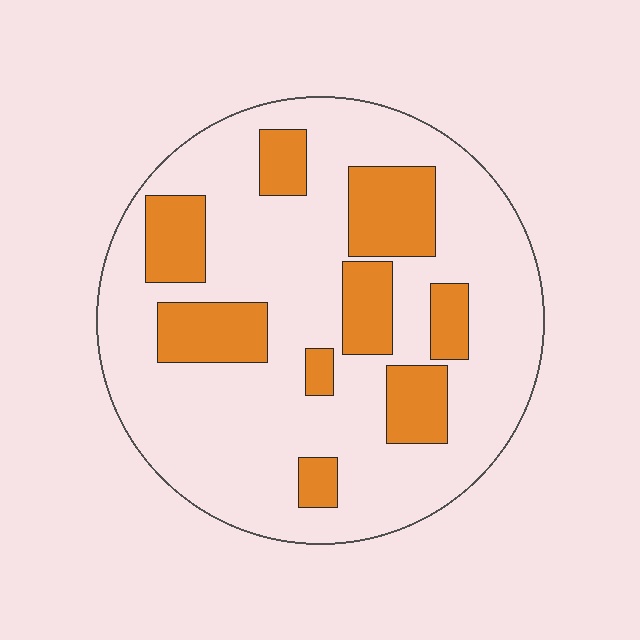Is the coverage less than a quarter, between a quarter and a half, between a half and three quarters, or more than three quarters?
Less than a quarter.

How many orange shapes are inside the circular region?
9.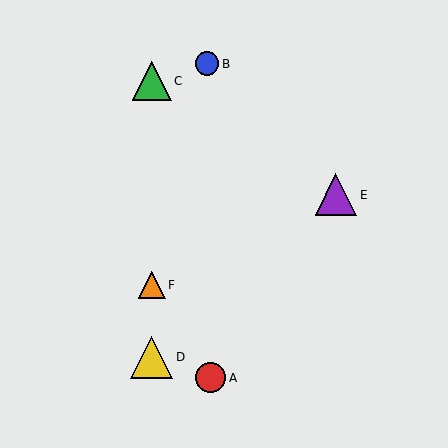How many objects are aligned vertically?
3 objects (C, D, F) are aligned vertically.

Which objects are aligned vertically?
Objects C, D, F are aligned vertically.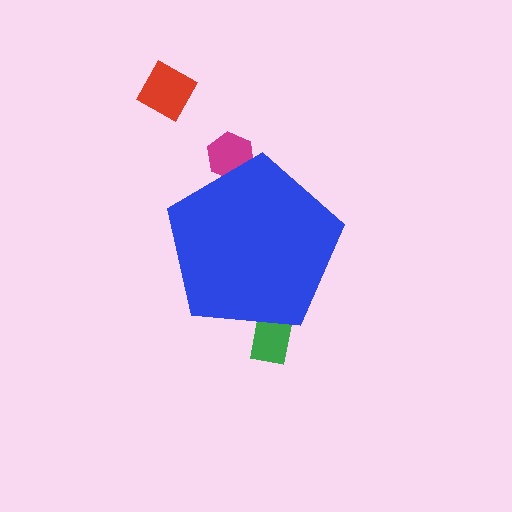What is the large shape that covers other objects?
A blue pentagon.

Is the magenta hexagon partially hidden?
Yes, the magenta hexagon is partially hidden behind the blue pentagon.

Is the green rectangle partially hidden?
Yes, the green rectangle is partially hidden behind the blue pentagon.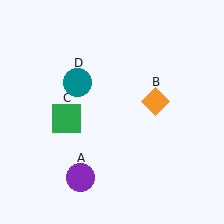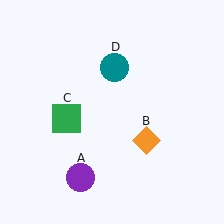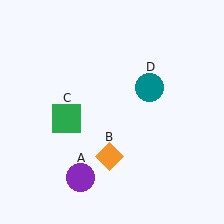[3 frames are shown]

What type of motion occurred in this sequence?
The orange diamond (object B), teal circle (object D) rotated clockwise around the center of the scene.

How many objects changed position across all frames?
2 objects changed position: orange diamond (object B), teal circle (object D).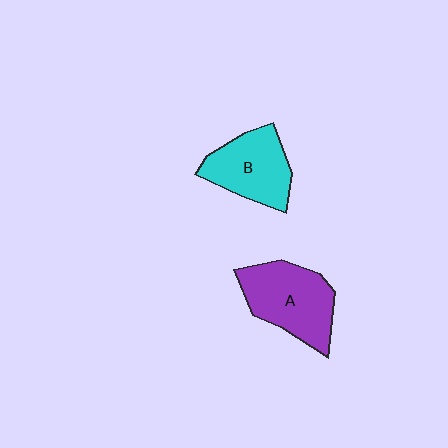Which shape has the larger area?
Shape A (purple).